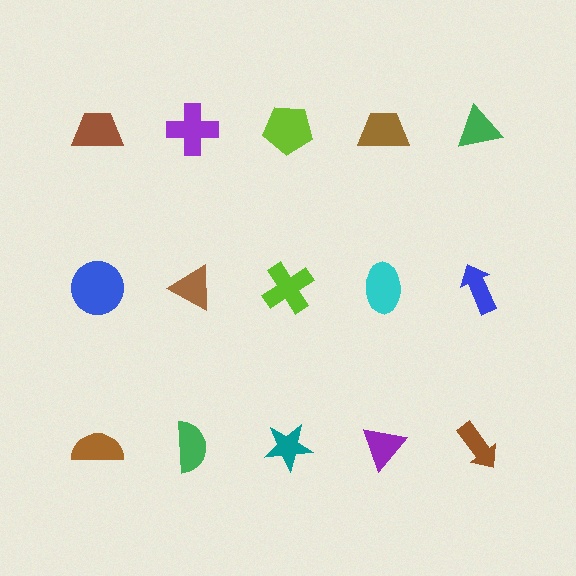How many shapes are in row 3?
5 shapes.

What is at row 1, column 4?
A brown trapezoid.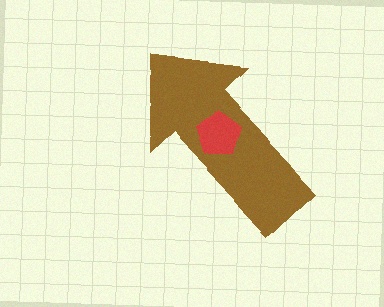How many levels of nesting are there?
2.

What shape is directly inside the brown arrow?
The red pentagon.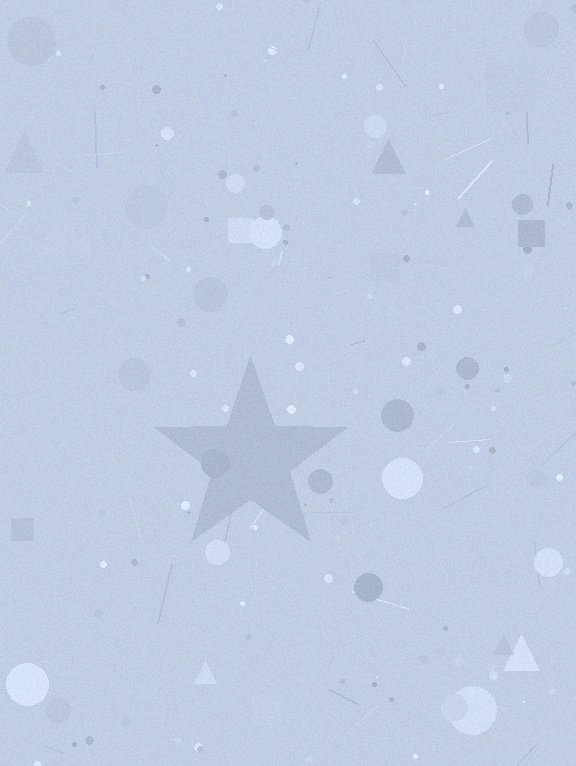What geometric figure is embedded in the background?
A star is embedded in the background.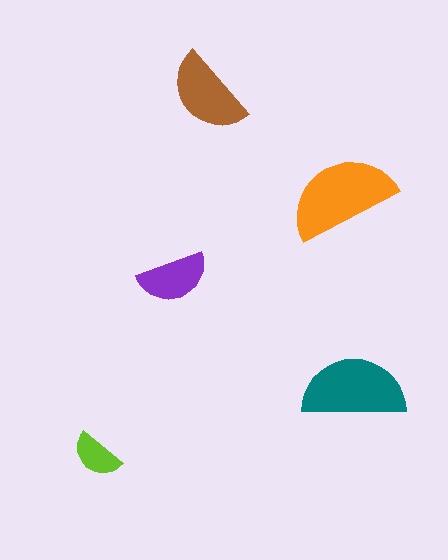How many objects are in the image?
There are 5 objects in the image.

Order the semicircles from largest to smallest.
the orange one, the teal one, the brown one, the purple one, the lime one.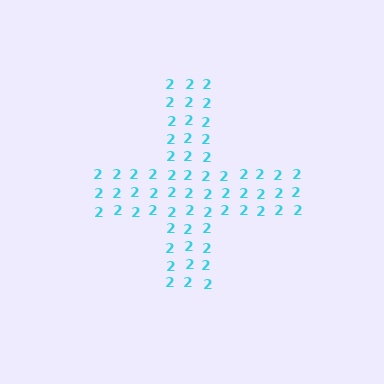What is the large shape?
The large shape is a cross.